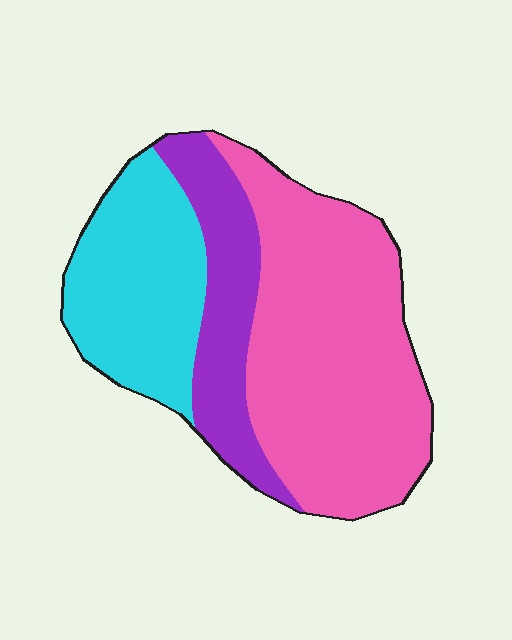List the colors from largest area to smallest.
From largest to smallest: pink, cyan, purple.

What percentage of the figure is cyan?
Cyan covers about 30% of the figure.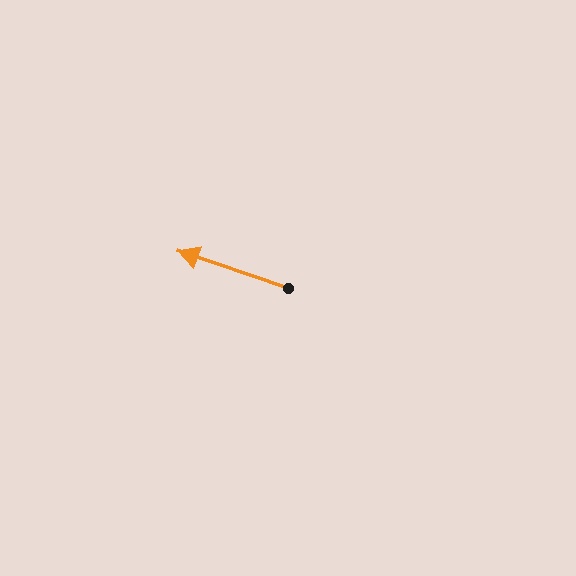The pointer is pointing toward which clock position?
Roughly 10 o'clock.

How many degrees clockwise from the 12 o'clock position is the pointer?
Approximately 289 degrees.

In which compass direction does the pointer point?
West.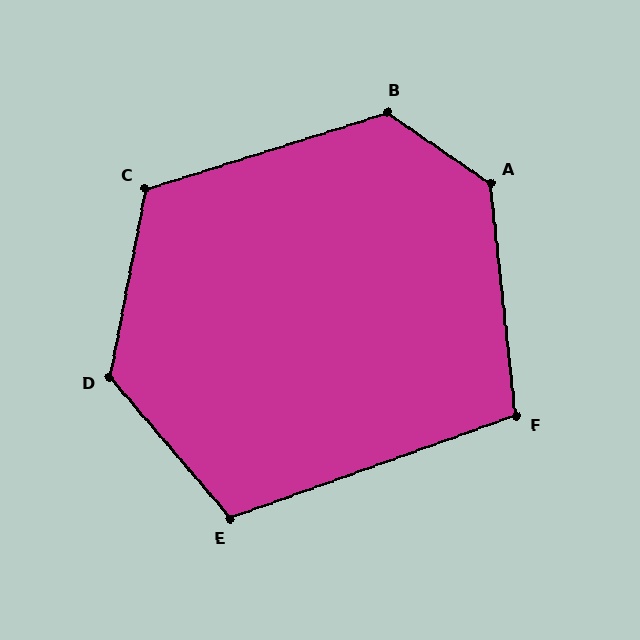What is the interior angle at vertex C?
Approximately 118 degrees (obtuse).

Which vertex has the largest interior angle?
A, at approximately 131 degrees.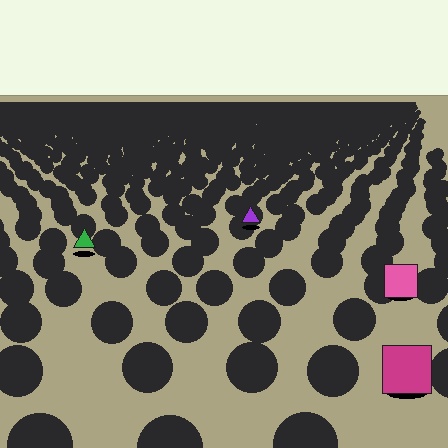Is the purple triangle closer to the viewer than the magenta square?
No. The magenta square is closer — you can tell from the texture gradient: the ground texture is coarser near it.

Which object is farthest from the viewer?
The purple triangle is farthest from the viewer. It appears smaller and the ground texture around it is denser.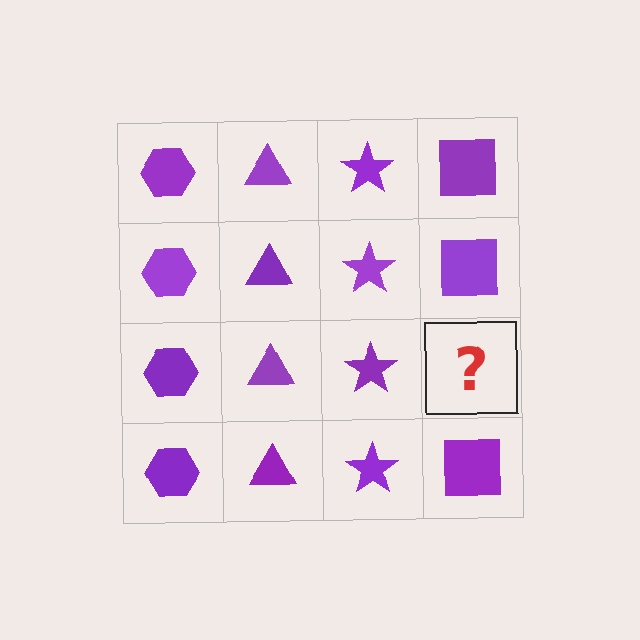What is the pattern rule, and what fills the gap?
The rule is that each column has a consistent shape. The gap should be filled with a purple square.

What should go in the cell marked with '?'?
The missing cell should contain a purple square.